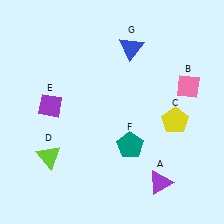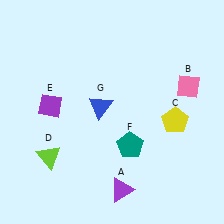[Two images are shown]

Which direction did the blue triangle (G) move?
The blue triangle (G) moved down.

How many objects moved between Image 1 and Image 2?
2 objects moved between the two images.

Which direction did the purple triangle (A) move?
The purple triangle (A) moved left.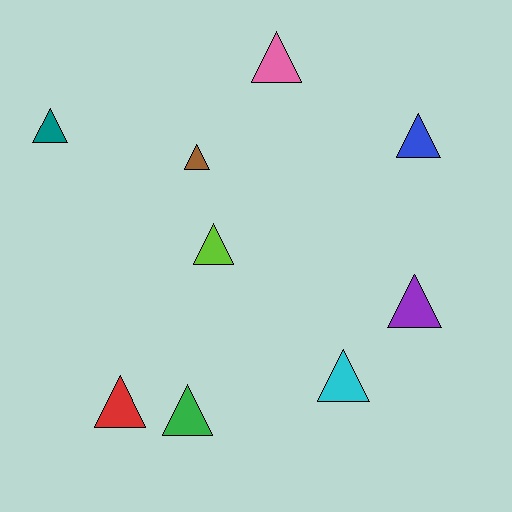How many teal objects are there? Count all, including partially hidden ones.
There is 1 teal object.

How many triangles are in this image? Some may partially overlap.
There are 9 triangles.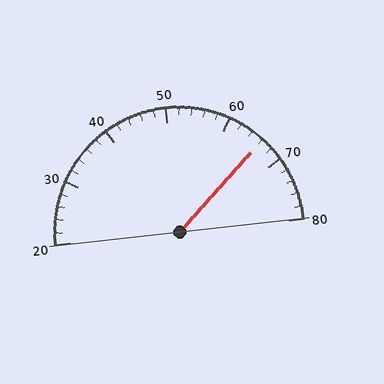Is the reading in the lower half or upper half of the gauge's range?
The reading is in the upper half of the range (20 to 80).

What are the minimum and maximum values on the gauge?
The gauge ranges from 20 to 80.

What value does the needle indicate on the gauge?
The needle indicates approximately 66.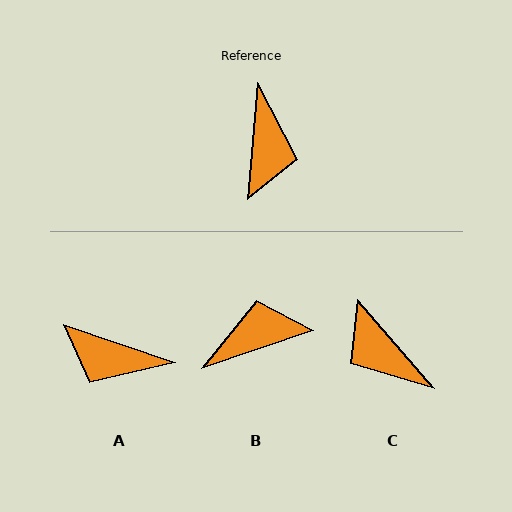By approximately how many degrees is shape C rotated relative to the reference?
Approximately 134 degrees clockwise.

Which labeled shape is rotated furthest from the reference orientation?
C, about 134 degrees away.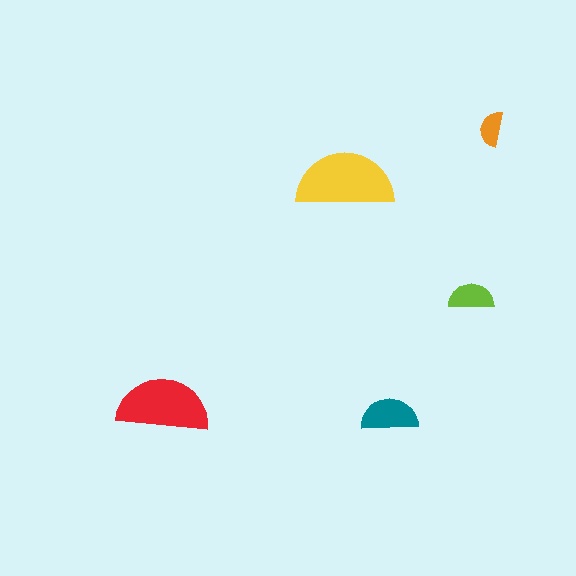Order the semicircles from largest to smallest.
the yellow one, the red one, the teal one, the lime one, the orange one.